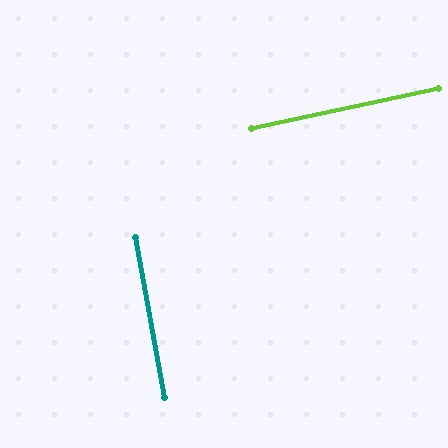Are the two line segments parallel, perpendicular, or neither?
Perpendicular — they meet at approximately 88°.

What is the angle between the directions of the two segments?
Approximately 88 degrees.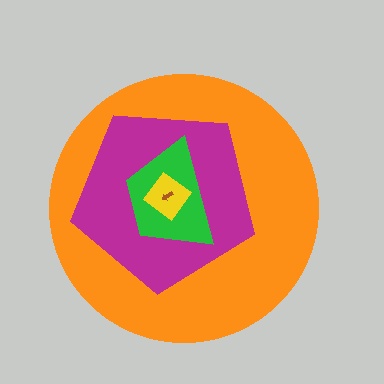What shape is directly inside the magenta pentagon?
The green trapezoid.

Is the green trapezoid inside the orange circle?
Yes.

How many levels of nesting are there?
5.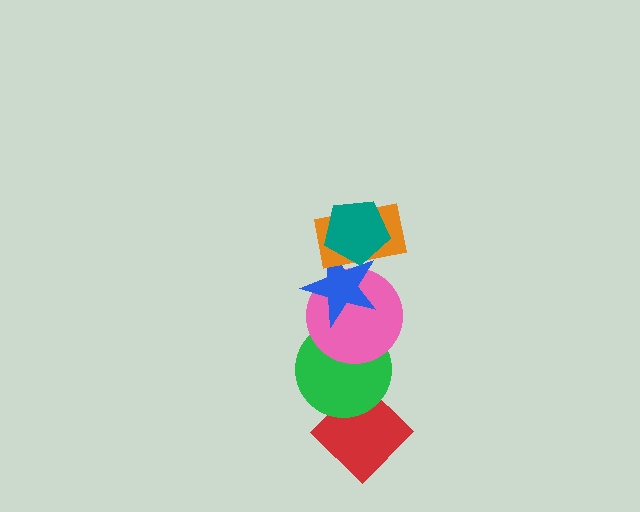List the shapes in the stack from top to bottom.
From top to bottom: the teal pentagon, the orange rectangle, the blue star, the pink circle, the green circle, the red diamond.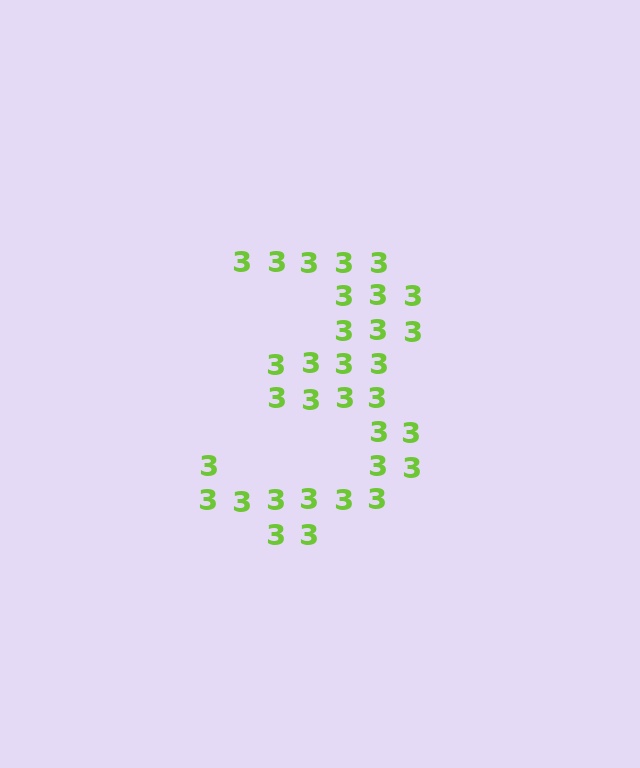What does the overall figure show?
The overall figure shows the digit 3.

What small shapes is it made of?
It is made of small digit 3's.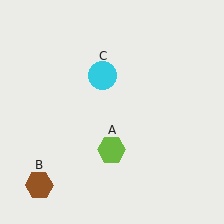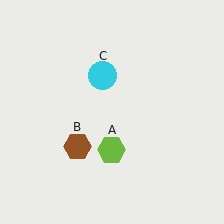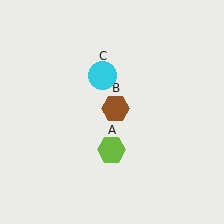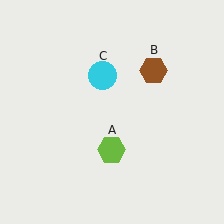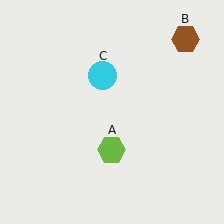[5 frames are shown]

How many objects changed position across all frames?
1 object changed position: brown hexagon (object B).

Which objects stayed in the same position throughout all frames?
Lime hexagon (object A) and cyan circle (object C) remained stationary.